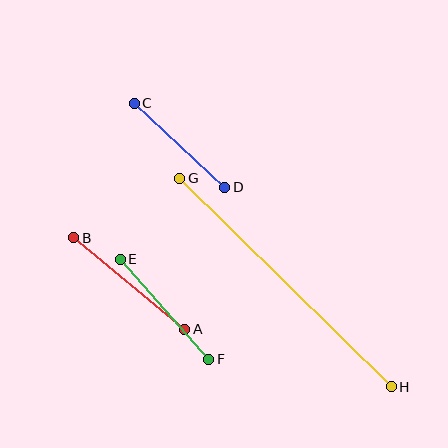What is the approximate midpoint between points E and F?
The midpoint is at approximately (164, 309) pixels.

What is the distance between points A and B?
The distance is approximately 144 pixels.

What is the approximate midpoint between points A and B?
The midpoint is at approximately (129, 283) pixels.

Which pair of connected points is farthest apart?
Points G and H are farthest apart.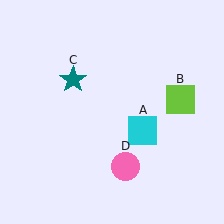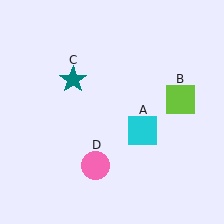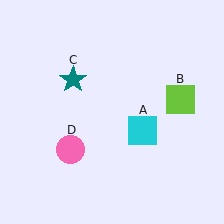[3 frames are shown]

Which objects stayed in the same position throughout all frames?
Cyan square (object A) and lime square (object B) and teal star (object C) remained stationary.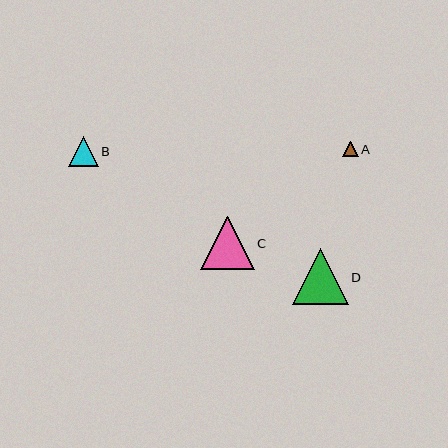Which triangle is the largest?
Triangle D is the largest with a size of approximately 56 pixels.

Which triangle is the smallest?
Triangle A is the smallest with a size of approximately 15 pixels.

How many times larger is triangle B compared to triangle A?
Triangle B is approximately 1.9 times the size of triangle A.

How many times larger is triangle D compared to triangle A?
Triangle D is approximately 3.6 times the size of triangle A.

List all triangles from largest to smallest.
From largest to smallest: D, C, B, A.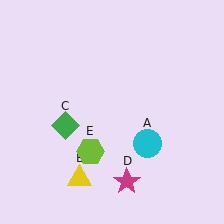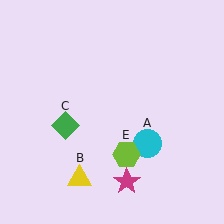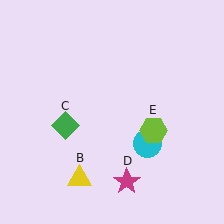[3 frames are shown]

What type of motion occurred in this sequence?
The lime hexagon (object E) rotated counterclockwise around the center of the scene.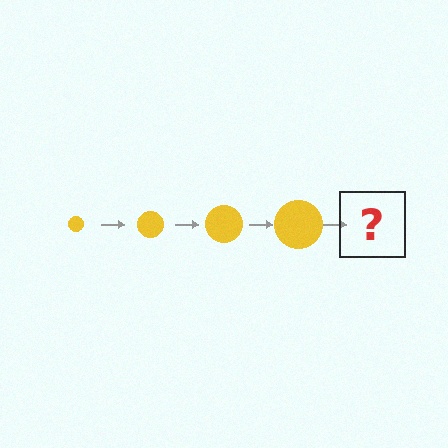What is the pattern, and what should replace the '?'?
The pattern is that the circle gets progressively larger each step. The '?' should be a yellow circle, larger than the previous one.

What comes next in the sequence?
The next element should be a yellow circle, larger than the previous one.